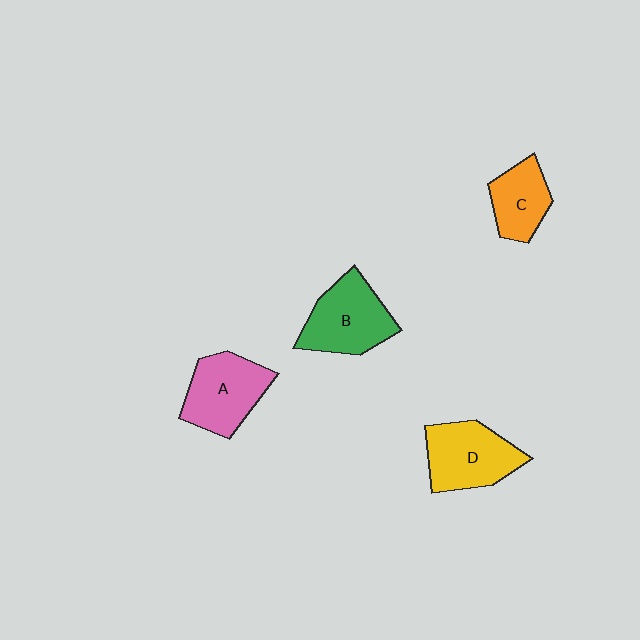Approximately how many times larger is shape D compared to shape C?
Approximately 1.4 times.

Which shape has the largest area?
Shape B (green).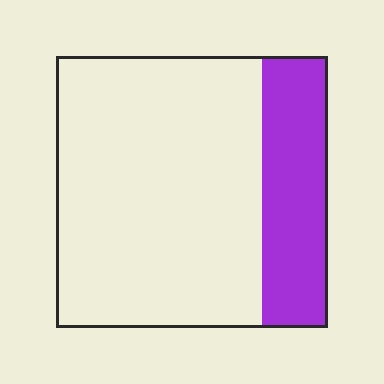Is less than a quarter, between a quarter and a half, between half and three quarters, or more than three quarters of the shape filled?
Less than a quarter.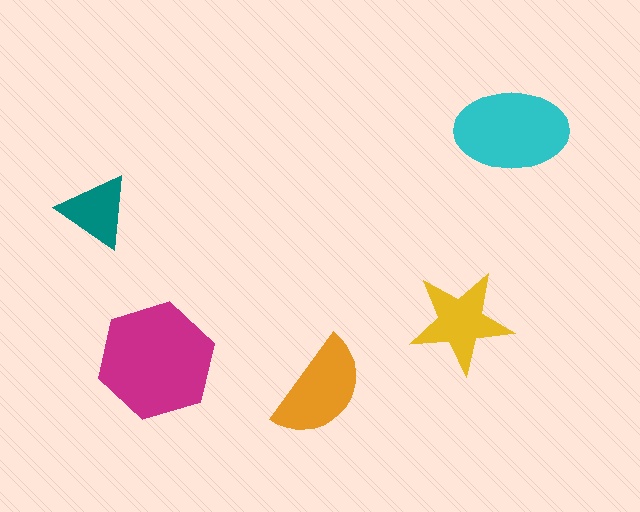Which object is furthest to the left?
The teal triangle is leftmost.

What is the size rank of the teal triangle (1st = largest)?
5th.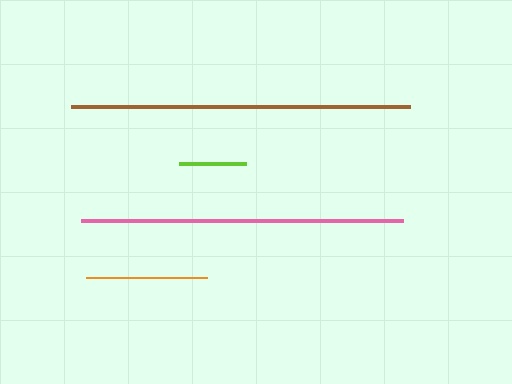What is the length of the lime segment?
The lime segment is approximately 67 pixels long.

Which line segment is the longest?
The brown line is the longest at approximately 339 pixels.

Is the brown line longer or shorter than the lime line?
The brown line is longer than the lime line.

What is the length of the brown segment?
The brown segment is approximately 339 pixels long.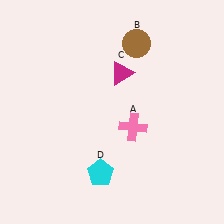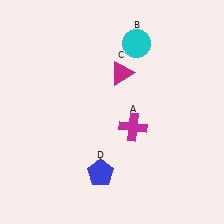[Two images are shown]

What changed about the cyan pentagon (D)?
In Image 1, D is cyan. In Image 2, it changed to blue.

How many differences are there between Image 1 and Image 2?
There are 3 differences between the two images.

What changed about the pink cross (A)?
In Image 1, A is pink. In Image 2, it changed to magenta.